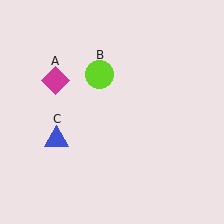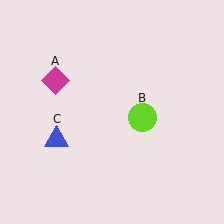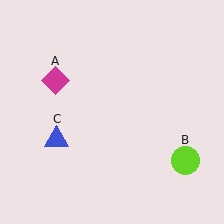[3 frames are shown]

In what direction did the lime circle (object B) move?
The lime circle (object B) moved down and to the right.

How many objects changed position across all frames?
1 object changed position: lime circle (object B).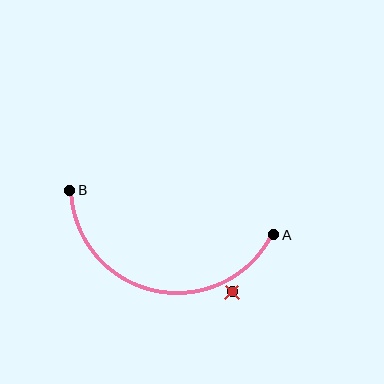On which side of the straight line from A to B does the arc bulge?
The arc bulges below the straight line connecting A and B.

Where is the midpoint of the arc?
The arc midpoint is the point on the curve farthest from the straight line joining A and B. It sits below that line.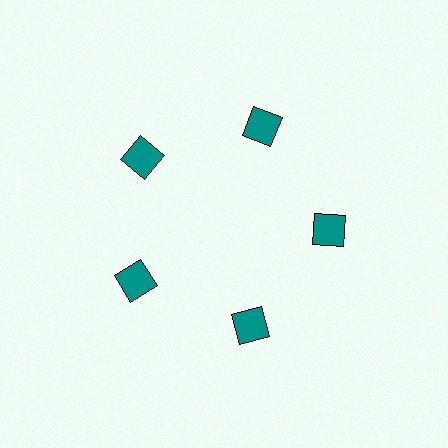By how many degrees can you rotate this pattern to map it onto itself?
The pattern maps onto itself every 72 degrees of rotation.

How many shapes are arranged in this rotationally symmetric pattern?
There are 5 shapes, arranged in 5 groups of 1.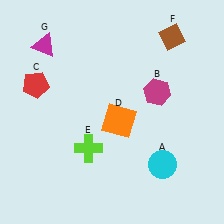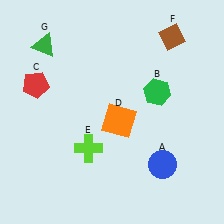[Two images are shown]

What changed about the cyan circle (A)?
In Image 1, A is cyan. In Image 2, it changed to blue.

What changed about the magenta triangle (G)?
In Image 1, G is magenta. In Image 2, it changed to green.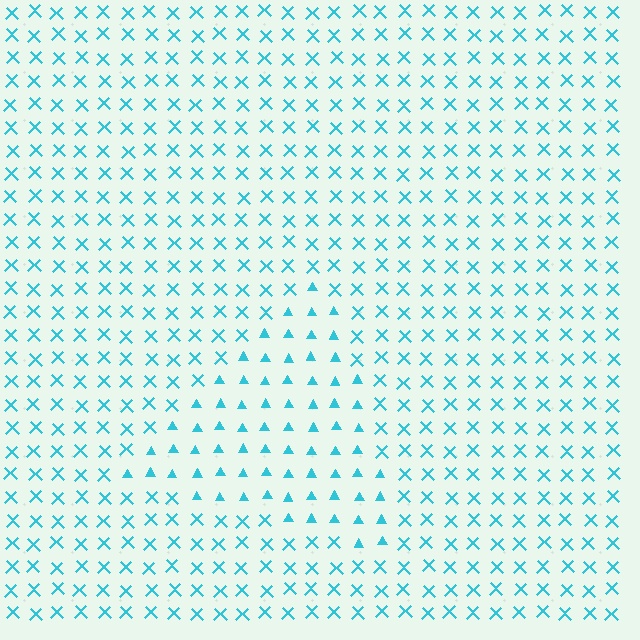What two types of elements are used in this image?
The image uses triangles inside the triangle region and X marks outside it.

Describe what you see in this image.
The image is filled with small cyan elements arranged in a uniform grid. A triangle-shaped region contains triangles, while the surrounding area contains X marks. The boundary is defined purely by the change in element shape.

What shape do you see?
I see a triangle.